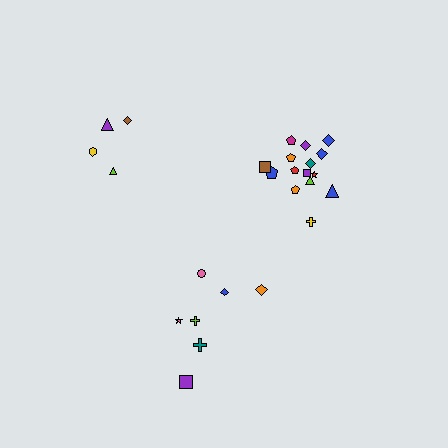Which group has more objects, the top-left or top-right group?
The top-right group.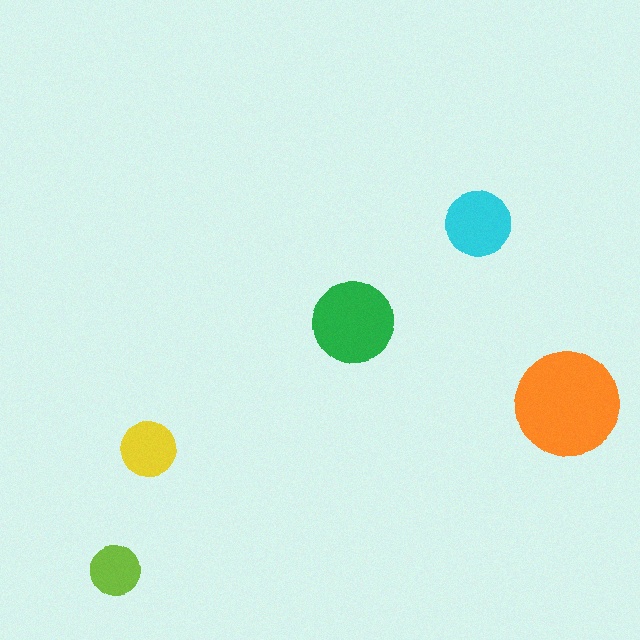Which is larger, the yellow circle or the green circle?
The green one.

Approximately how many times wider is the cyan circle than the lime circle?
About 1.5 times wider.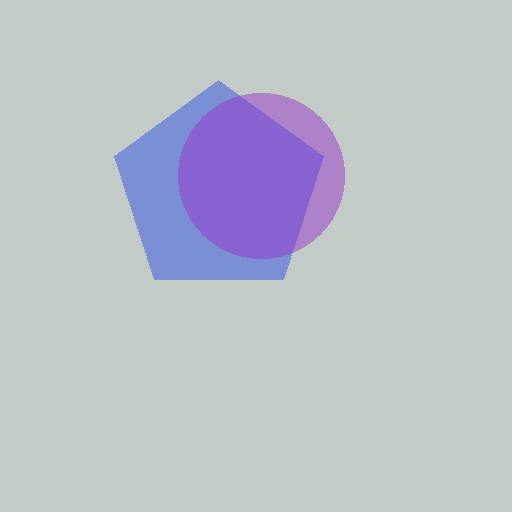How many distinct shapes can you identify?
There are 2 distinct shapes: a blue pentagon, a purple circle.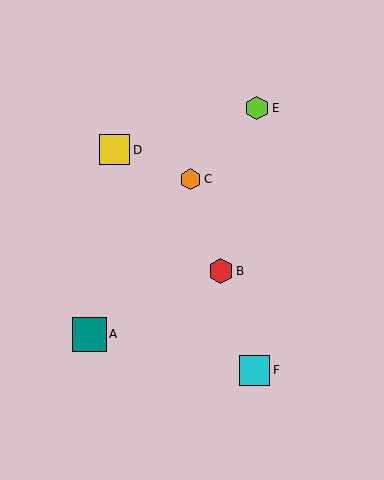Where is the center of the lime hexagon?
The center of the lime hexagon is at (257, 108).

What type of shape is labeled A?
Shape A is a teal square.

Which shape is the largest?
The teal square (labeled A) is the largest.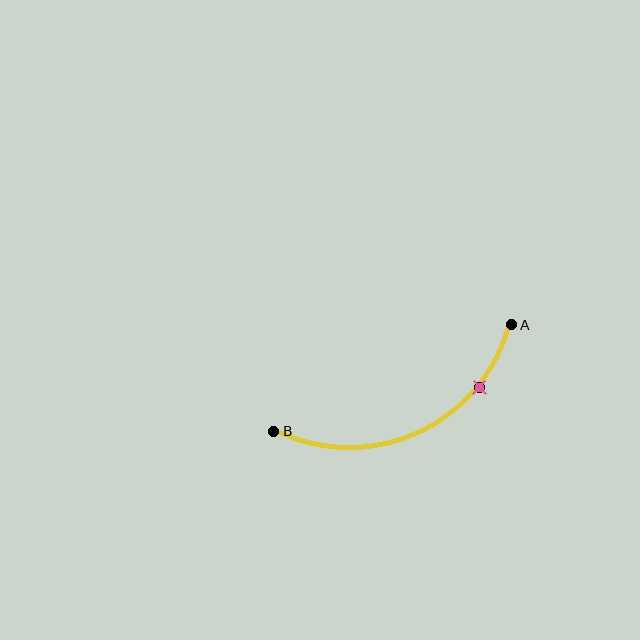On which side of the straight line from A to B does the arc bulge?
The arc bulges below the straight line connecting A and B.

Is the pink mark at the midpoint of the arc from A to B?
No. The pink mark lies on the arc but is closer to endpoint A. The arc midpoint would be at the point on the curve equidistant along the arc from both A and B.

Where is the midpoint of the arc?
The arc midpoint is the point on the curve farthest from the straight line joining A and B. It sits below that line.